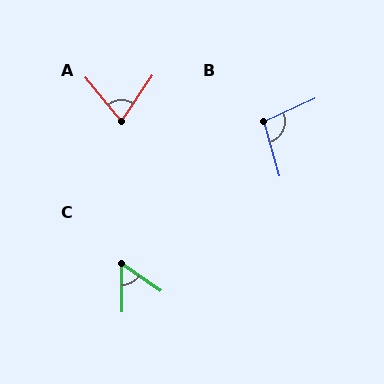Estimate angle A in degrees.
Approximately 74 degrees.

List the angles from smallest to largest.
C (56°), A (74°), B (99°).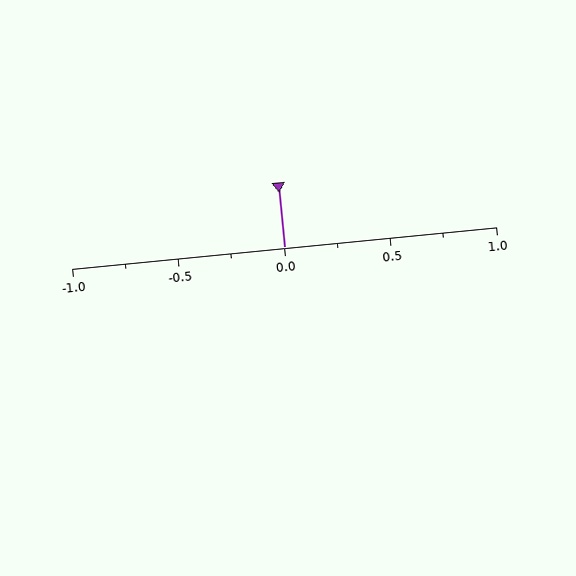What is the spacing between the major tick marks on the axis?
The major ticks are spaced 0.5 apart.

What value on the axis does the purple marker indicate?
The marker indicates approximately 0.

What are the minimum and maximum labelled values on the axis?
The axis runs from -1.0 to 1.0.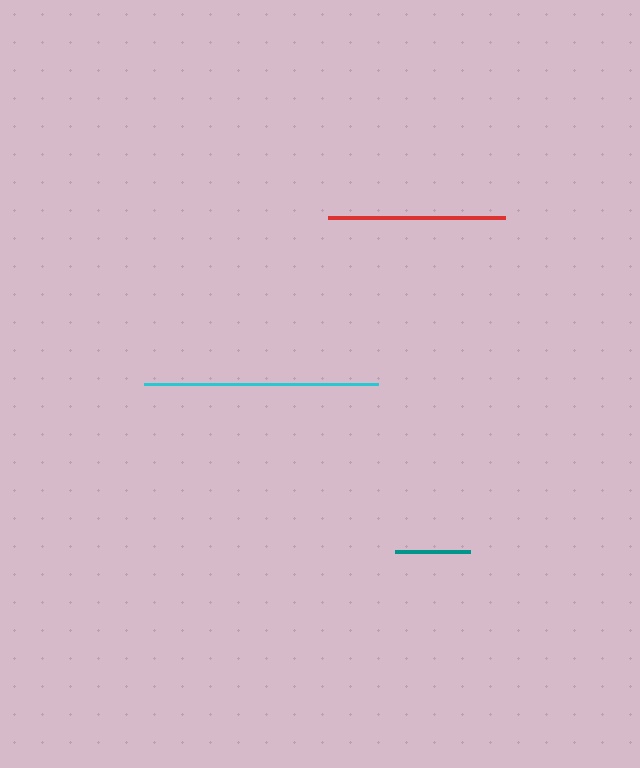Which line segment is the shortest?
The teal line is the shortest at approximately 75 pixels.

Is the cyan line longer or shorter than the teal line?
The cyan line is longer than the teal line.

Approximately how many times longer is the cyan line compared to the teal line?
The cyan line is approximately 3.1 times the length of the teal line.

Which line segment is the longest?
The cyan line is the longest at approximately 234 pixels.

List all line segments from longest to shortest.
From longest to shortest: cyan, red, teal.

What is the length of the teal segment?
The teal segment is approximately 75 pixels long.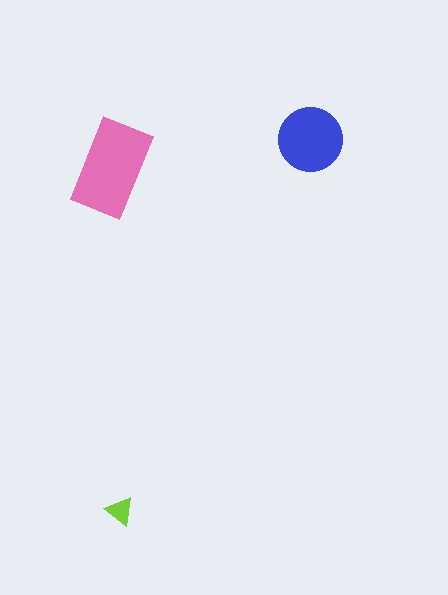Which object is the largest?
The pink rectangle.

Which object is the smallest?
The lime triangle.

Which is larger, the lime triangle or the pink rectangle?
The pink rectangle.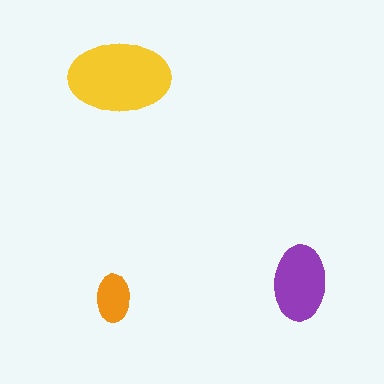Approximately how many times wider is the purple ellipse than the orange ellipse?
About 1.5 times wider.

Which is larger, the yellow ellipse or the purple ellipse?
The yellow one.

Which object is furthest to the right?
The purple ellipse is rightmost.